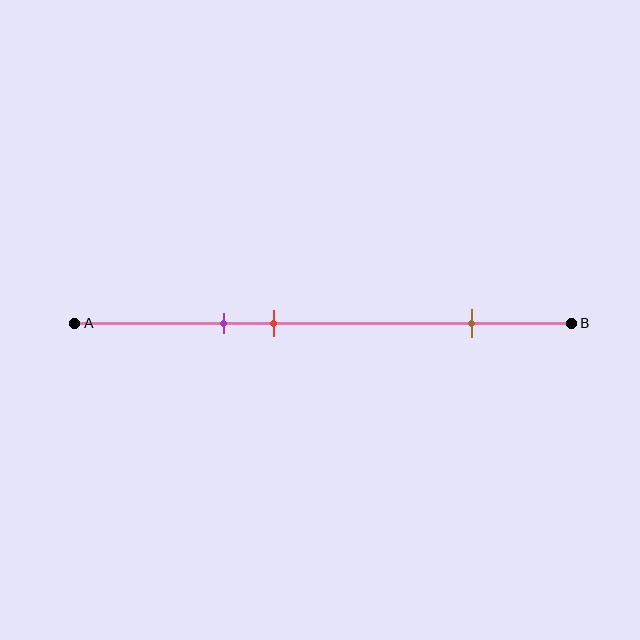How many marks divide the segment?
There are 3 marks dividing the segment.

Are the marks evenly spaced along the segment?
No, the marks are not evenly spaced.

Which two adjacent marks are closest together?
The purple and red marks are the closest adjacent pair.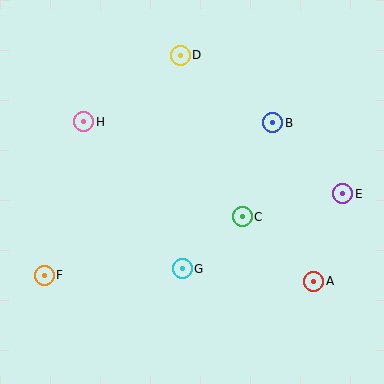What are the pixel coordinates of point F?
Point F is at (44, 275).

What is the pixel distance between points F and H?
The distance between F and H is 159 pixels.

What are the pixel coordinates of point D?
Point D is at (180, 55).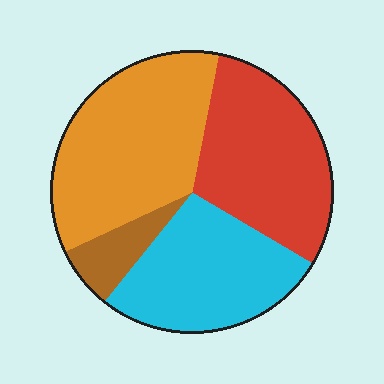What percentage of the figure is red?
Red covers around 30% of the figure.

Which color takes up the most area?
Orange, at roughly 35%.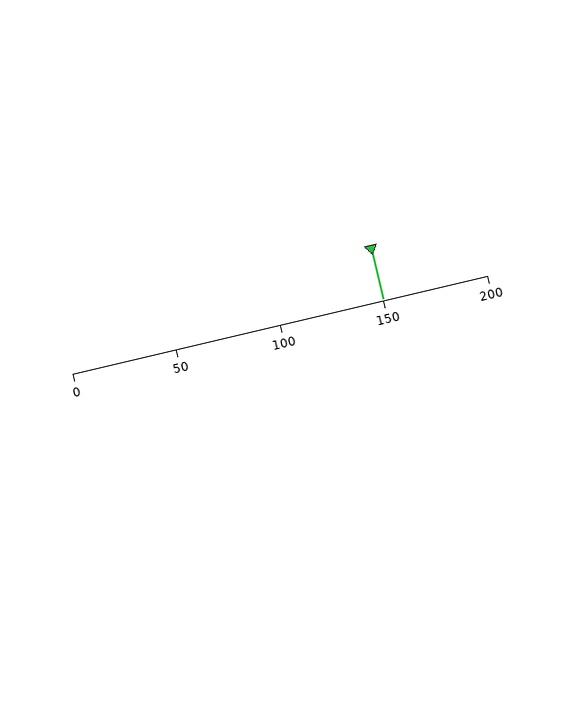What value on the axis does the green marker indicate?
The marker indicates approximately 150.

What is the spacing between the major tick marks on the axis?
The major ticks are spaced 50 apart.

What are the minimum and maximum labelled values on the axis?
The axis runs from 0 to 200.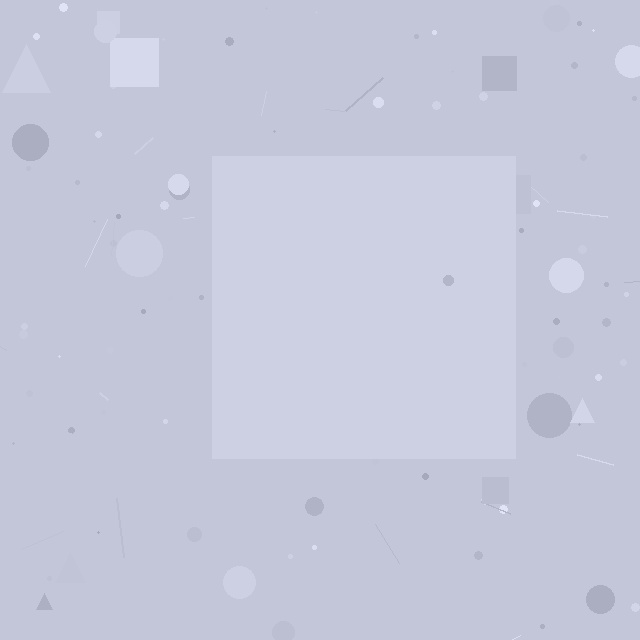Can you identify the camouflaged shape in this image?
The camouflaged shape is a square.